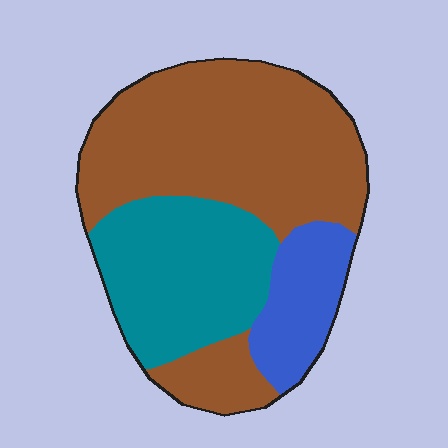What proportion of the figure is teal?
Teal covers about 30% of the figure.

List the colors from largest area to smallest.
From largest to smallest: brown, teal, blue.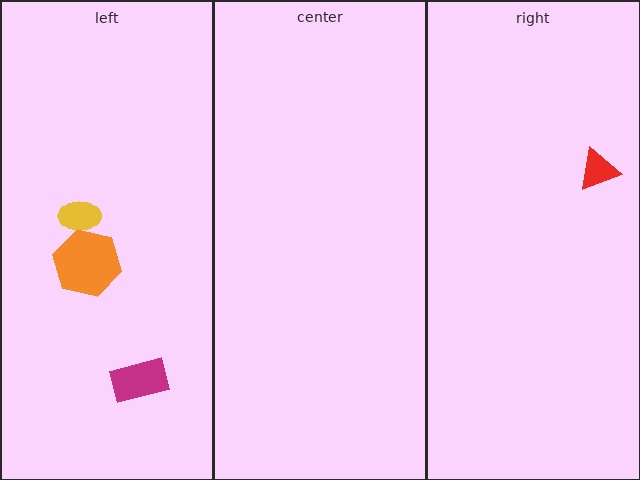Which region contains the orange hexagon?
The left region.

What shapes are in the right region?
The red triangle.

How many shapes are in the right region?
1.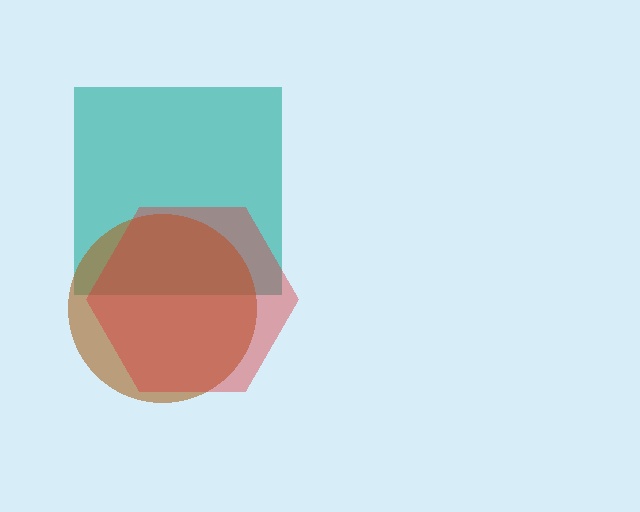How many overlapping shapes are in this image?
There are 3 overlapping shapes in the image.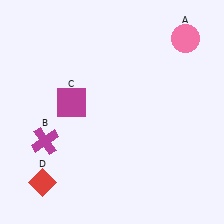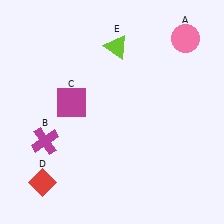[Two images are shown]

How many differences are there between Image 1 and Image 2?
There is 1 difference between the two images.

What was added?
A lime triangle (E) was added in Image 2.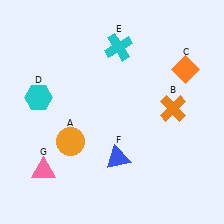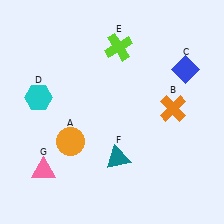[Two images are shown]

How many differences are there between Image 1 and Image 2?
There are 3 differences between the two images.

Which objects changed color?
C changed from orange to blue. E changed from cyan to lime. F changed from blue to teal.